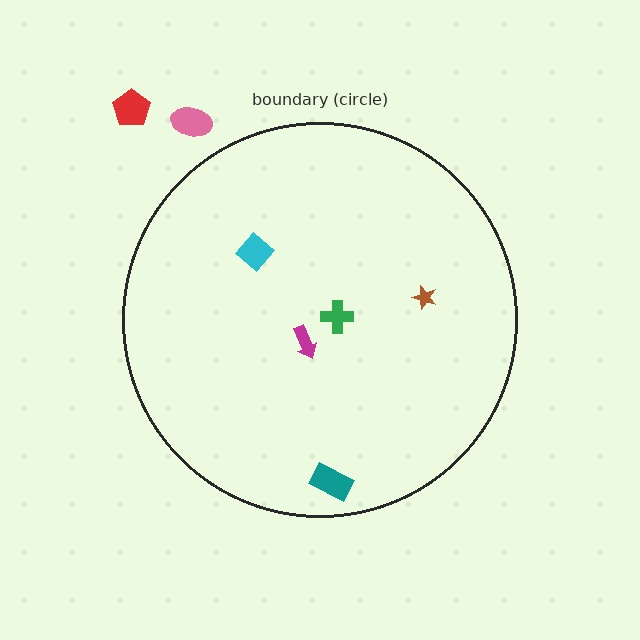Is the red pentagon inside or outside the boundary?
Outside.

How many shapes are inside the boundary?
5 inside, 2 outside.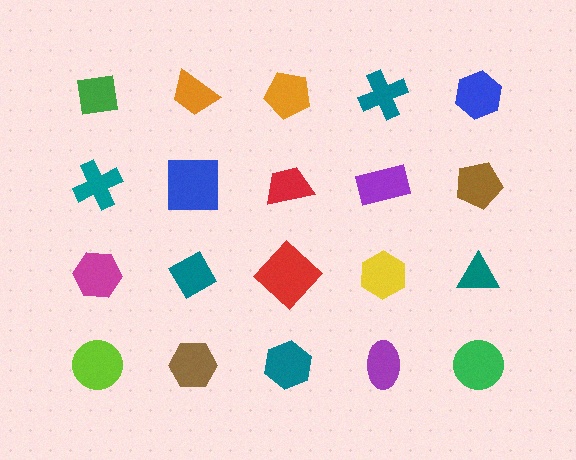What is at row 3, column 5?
A teal triangle.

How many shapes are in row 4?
5 shapes.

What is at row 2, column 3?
A red trapezoid.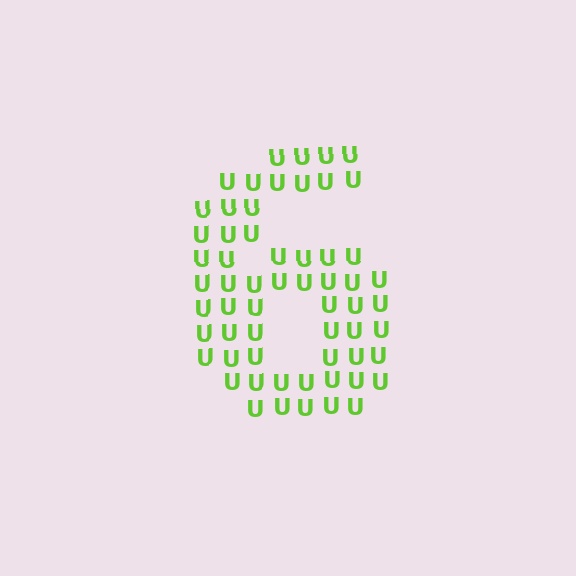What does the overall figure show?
The overall figure shows the digit 6.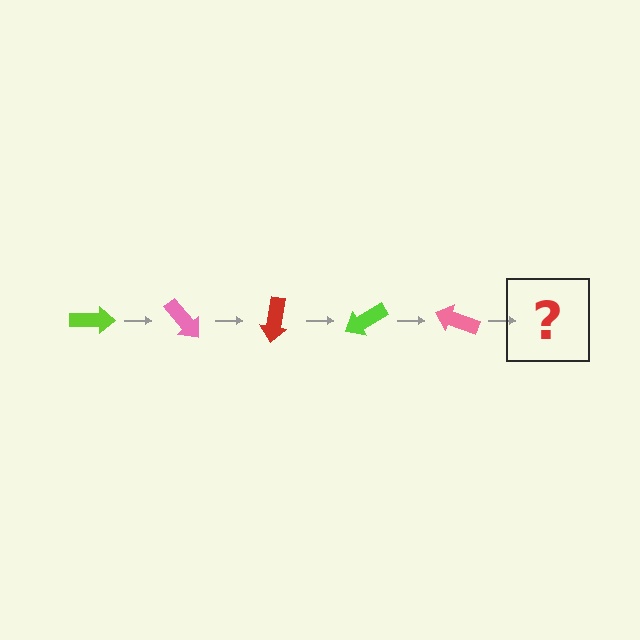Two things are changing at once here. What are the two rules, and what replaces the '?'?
The two rules are that it rotates 50 degrees each step and the color cycles through lime, pink, and red. The '?' should be a red arrow, rotated 250 degrees from the start.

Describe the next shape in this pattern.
It should be a red arrow, rotated 250 degrees from the start.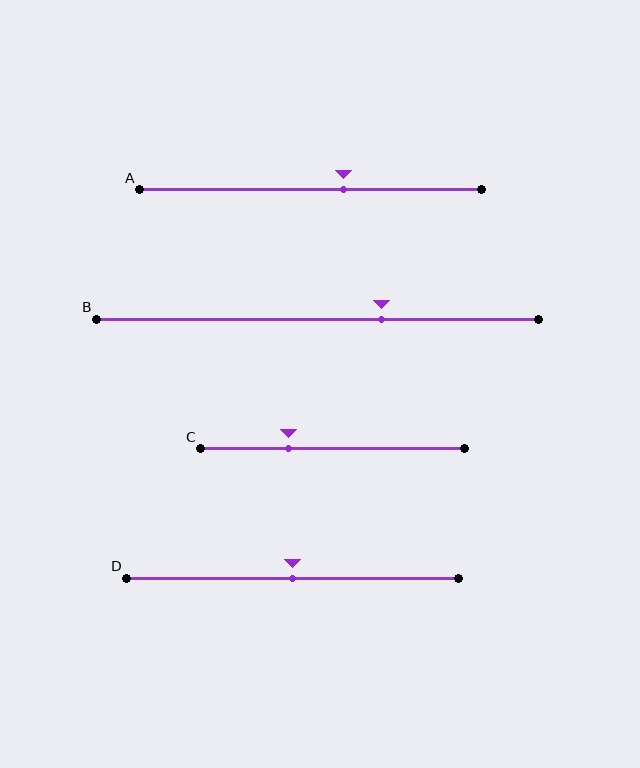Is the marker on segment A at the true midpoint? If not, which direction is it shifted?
No, the marker on segment A is shifted to the right by about 10% of the segment length.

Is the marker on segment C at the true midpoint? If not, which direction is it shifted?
No, the marker on segment C is shifted to the left by about 17% of the segment length.